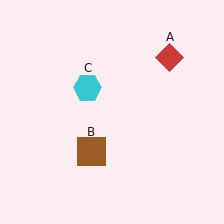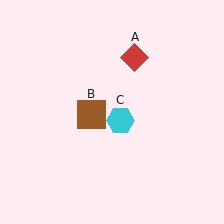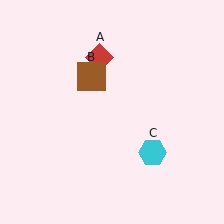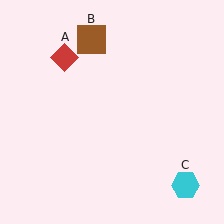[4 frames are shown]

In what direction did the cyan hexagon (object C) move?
The cyan hexagon (object C) moved down and to the right.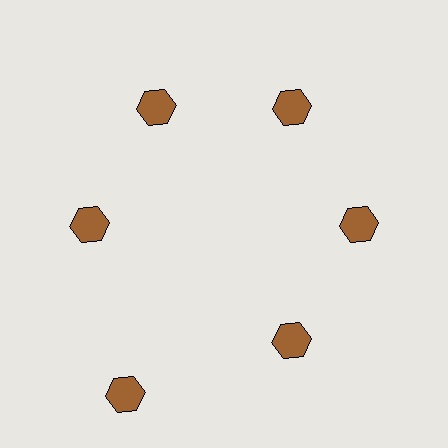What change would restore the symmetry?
The symmetry would be restored by moving it inward, back onto the ring so that all 6 hexagons sit at equal angles and equal distance from the center.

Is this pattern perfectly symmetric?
No. The 6 brown hexagons are arranged in a ring, but one element near the 7 o'clock position is pushed outward from the center, breaking the 6-fold rotational symmetry.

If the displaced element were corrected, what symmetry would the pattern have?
It would have 6-fold rotational symmetry — the pattern would map onto itself every 60 degrees.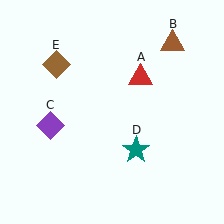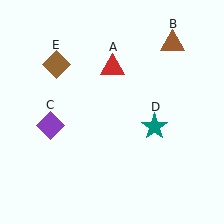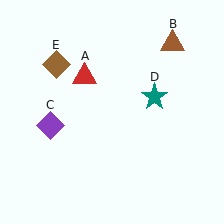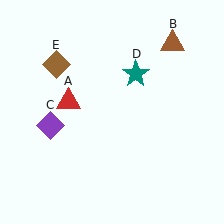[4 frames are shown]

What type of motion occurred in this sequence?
The red triangle (object A), teal star (object D) rotated counterclockwise around the center of the scene.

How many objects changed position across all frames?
2 objects changed position: red triangle (object A), teal star (object D).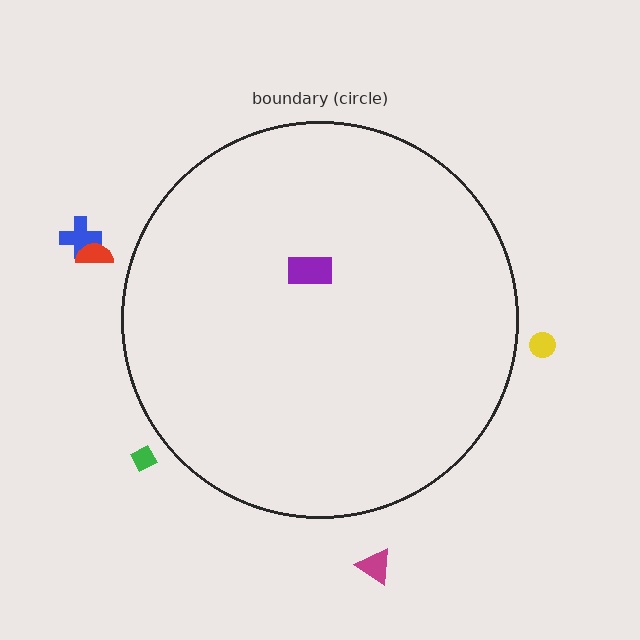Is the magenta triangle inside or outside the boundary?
Outside.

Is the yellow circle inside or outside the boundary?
Outside.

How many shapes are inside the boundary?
1 inside, 5 outside.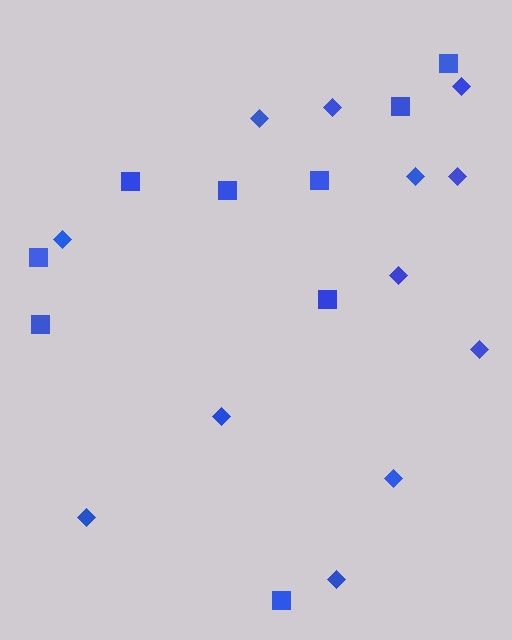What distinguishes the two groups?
There are 2 groups: one group of diamonds (12) and one group of squares (9).